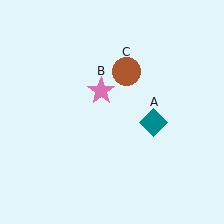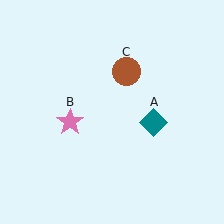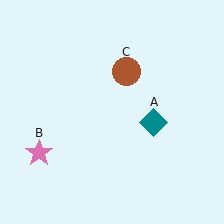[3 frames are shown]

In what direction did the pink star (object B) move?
The pink star (object B) moved down and to the left.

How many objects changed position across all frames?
1 object changed position: pink star (object B).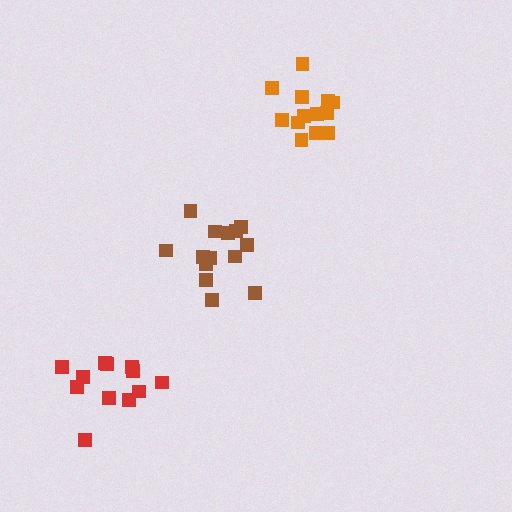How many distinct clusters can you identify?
There are 3 distinct clusters.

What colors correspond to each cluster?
The clusters are colored: brown, orange, red.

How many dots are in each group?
Group 1: 14 dots, Group 2: 13 dots, Group 3: 12 dots (39 total).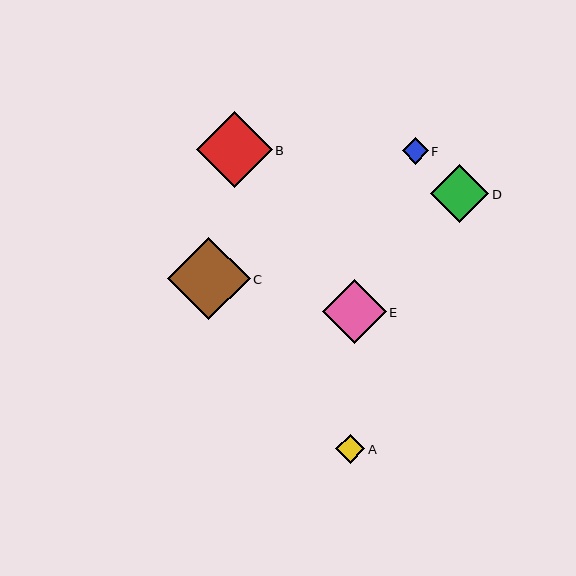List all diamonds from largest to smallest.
From largest to smallest: C, B, E, D, A, F.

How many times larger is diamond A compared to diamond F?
Diamond A is approximately 1.1 times the size of diamond F.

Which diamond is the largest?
Diamond C is the largest with a size of approximately 82 pixels.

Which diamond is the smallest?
Diamond F is the smallest with a size of approximately 26 pixels.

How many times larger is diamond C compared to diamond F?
Diamond C is approximately 3.1 times the size of diamond F.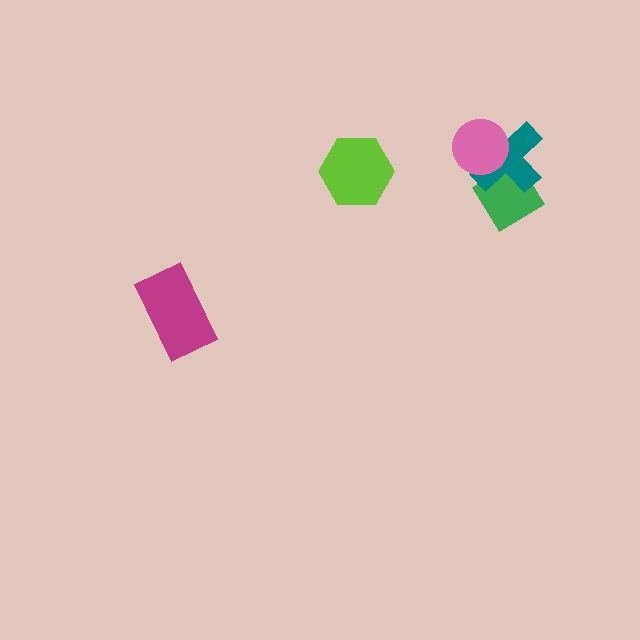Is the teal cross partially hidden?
Yes, it is partially covered by another shape.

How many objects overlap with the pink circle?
2 objects overlap with the pink circle.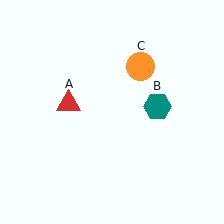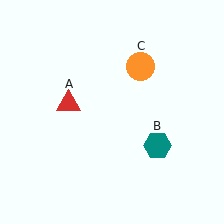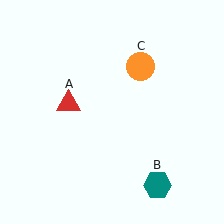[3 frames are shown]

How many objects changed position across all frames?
1 object changed position: teal hexagon (object B).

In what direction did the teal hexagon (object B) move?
The teal hexagon (object B) moved down.